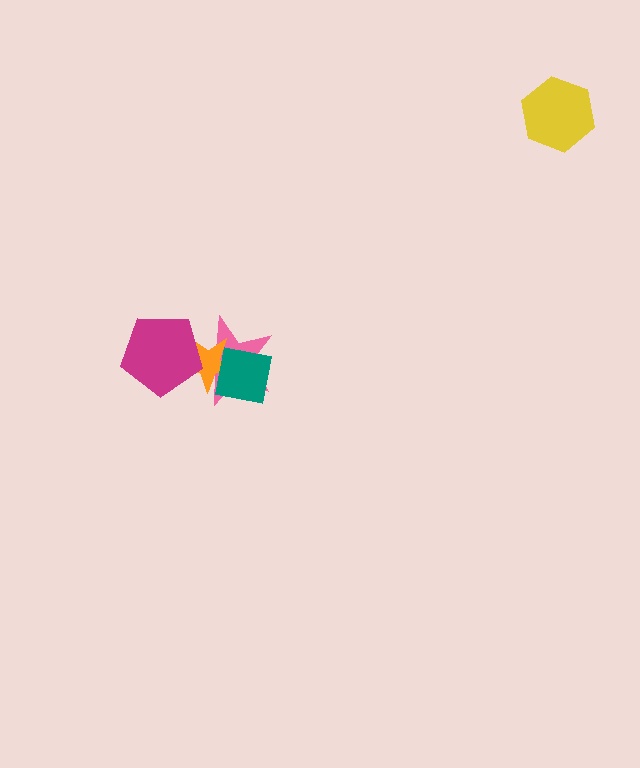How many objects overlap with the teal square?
2 objects overlap with the teal square.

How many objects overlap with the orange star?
3 objects overlap with the orange star.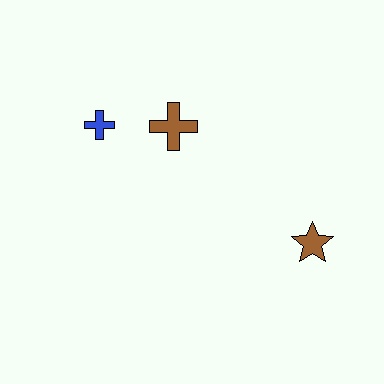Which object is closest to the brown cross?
The blue cross is closest to the brown cross.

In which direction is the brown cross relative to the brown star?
The brown cross is to the left of the brown star.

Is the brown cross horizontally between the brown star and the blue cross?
Yes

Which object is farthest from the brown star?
The blue cross is farthest from the brown star.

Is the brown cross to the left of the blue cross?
No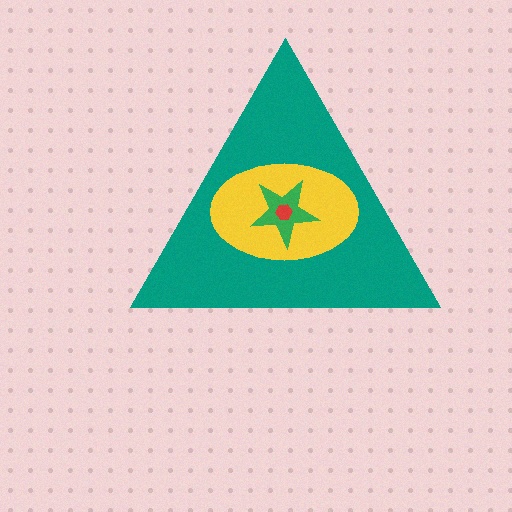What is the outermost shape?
The teal triangle.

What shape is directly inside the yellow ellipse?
The green star.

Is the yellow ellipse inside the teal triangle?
Yes.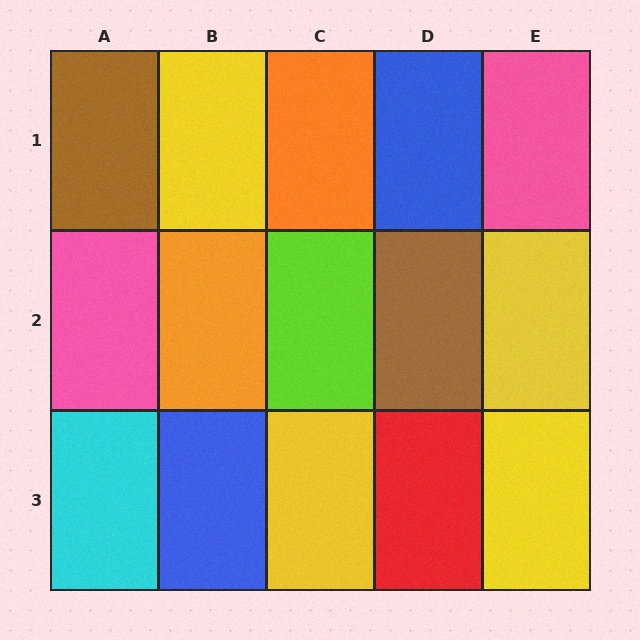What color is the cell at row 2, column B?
Orange.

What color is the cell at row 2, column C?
Lime.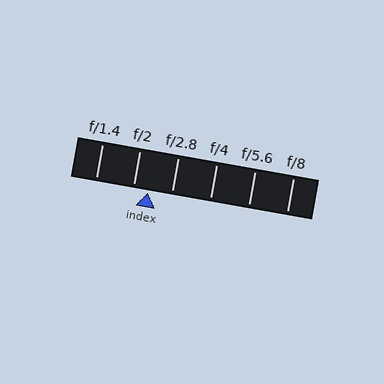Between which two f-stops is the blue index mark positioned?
The index mark is between f/2 and f/2.8.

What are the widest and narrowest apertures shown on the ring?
The widest aperture shown is f/1.4 and the narrowest is f/8.